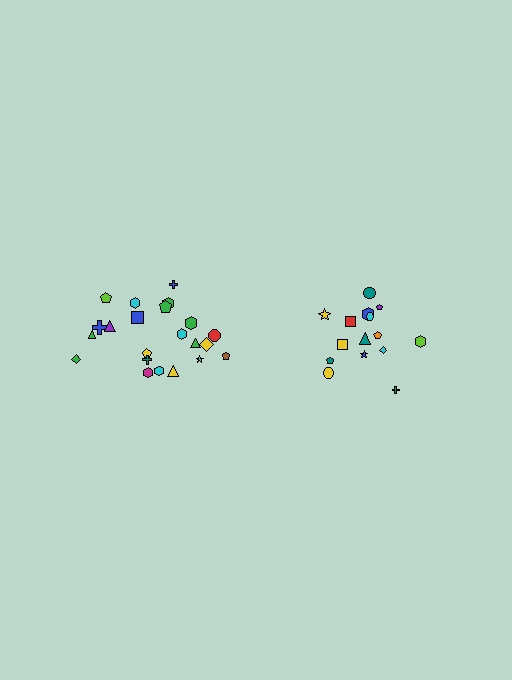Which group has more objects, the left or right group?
The left group.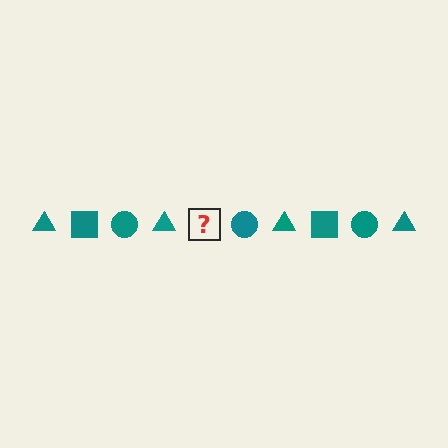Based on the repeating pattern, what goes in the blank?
The blank should be a teal square.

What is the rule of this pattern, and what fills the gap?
The rule is that the pattern cycles through triangle, square, circle shapes in teal. The gap should be filled with a teal square.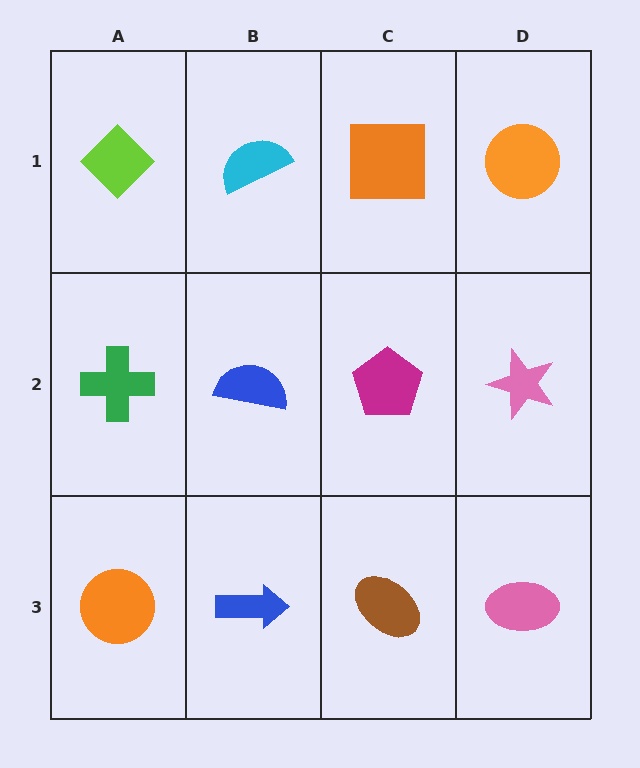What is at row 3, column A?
An orange circle.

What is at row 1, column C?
An orange square.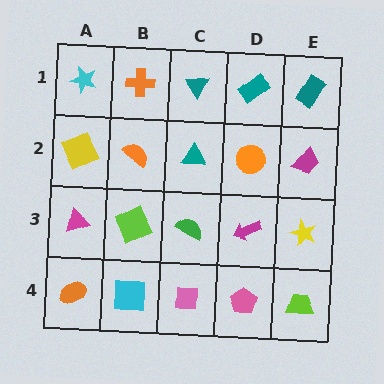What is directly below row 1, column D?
An orange circle.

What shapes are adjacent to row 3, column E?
A magenta trapezoid (row 2, column E), a lime trapezoid (row 4, column E), a magenta arrow (row 3, column D).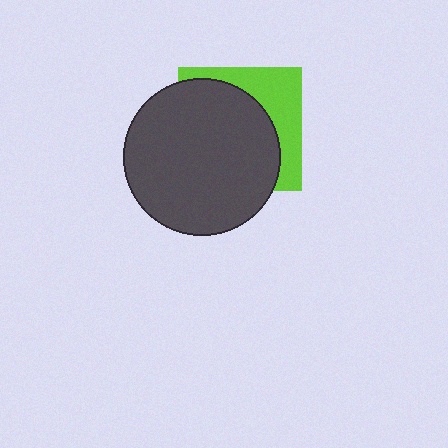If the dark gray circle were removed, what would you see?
You would see the complete lime square.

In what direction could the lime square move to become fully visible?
The lime square could move toward the upper-right. That would shift it out from behind the dark gray circle entirely.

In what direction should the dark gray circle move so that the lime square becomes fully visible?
The dark gray circle should move toward the lower-left. That is the shortest direction to clear the overlap and leave the lime square fully visible.